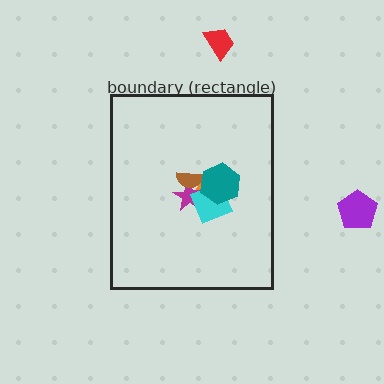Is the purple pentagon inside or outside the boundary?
Outside.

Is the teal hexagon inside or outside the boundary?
Inside.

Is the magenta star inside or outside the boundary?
Inside.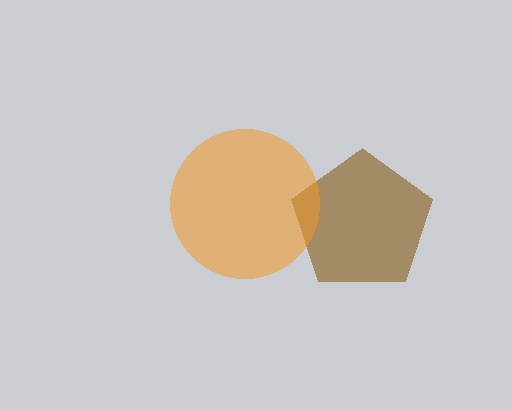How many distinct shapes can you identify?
There are 2 distinct shapes: a brown pentagon, an orange circle.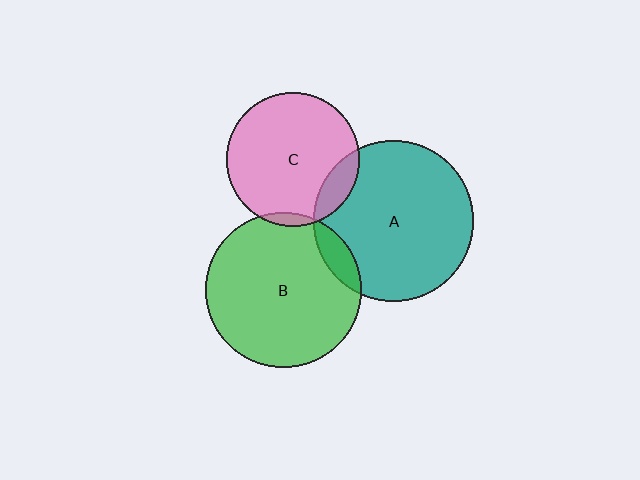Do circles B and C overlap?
Yes.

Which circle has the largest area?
Circle A (teal).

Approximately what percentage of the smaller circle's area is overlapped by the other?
Approximately 5%.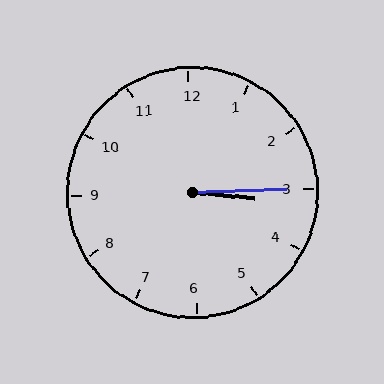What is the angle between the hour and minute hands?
Approximately 8 degrees.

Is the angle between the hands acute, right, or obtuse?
It is acute.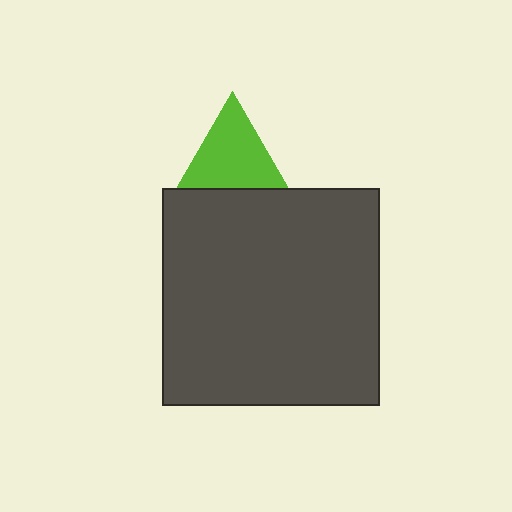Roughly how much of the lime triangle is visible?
Most of it is visible (roughly 69%).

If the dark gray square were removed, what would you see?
You would see the complete lime triangle.